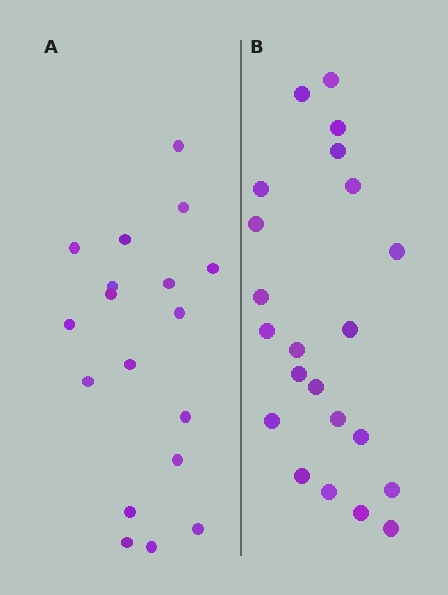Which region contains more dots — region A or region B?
Region B (the right region) has more dots.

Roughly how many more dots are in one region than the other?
Region B has about 4 more dots than region A.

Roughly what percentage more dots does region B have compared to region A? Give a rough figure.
About 20% more.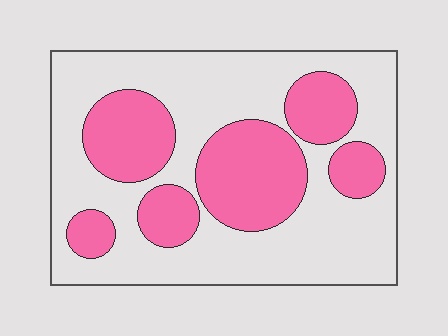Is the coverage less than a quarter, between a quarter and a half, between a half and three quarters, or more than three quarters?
Between a quarter and a half.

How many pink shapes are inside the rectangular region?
6.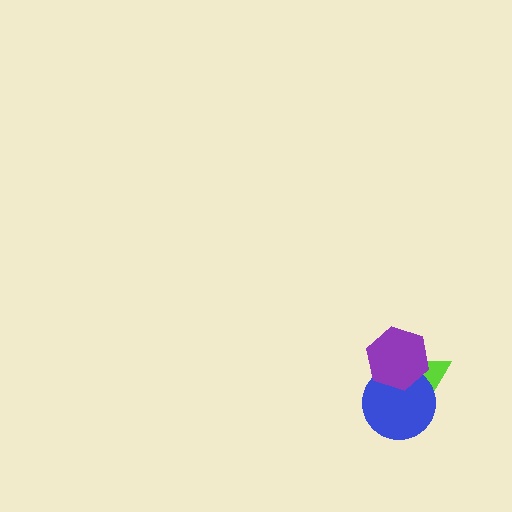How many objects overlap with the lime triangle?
2 objects overlap with the lime triangle.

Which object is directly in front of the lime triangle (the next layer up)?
The blue circle is directly in front of the lime triangle.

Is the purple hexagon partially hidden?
No, no other shape covers it.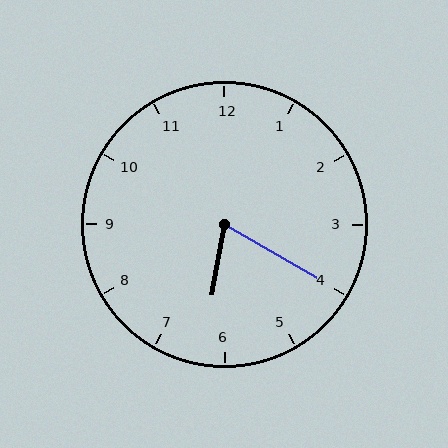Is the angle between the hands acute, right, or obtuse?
It is acute.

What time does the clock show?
6:20.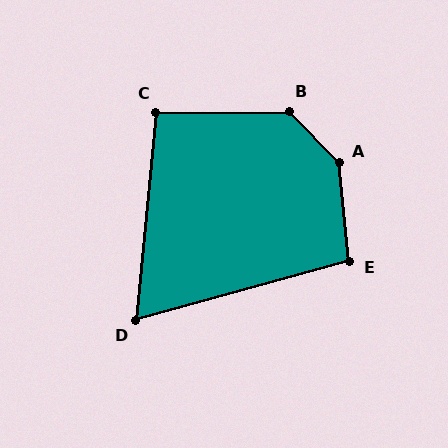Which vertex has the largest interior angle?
A, at approximately 142 degrees.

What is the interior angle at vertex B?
Approximately 133 degrees (obtuse).